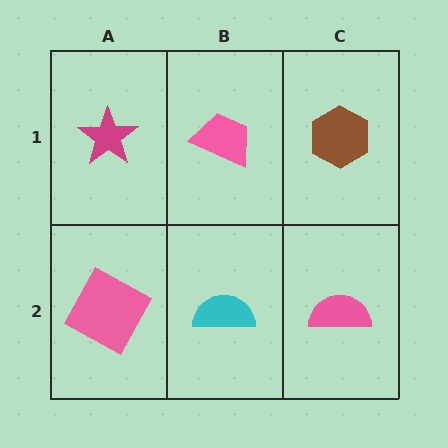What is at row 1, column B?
A pink trapezoid.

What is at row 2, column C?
A pink semicircle.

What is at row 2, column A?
A pink square.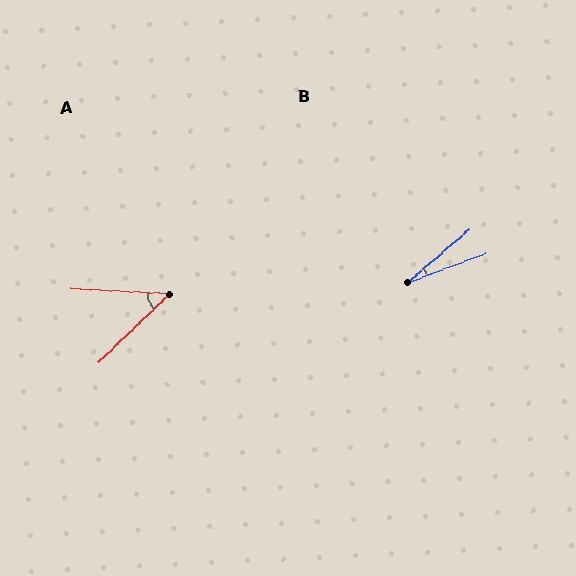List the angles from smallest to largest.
B (20°), A (47°).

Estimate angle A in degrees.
Approximately 47 degrees.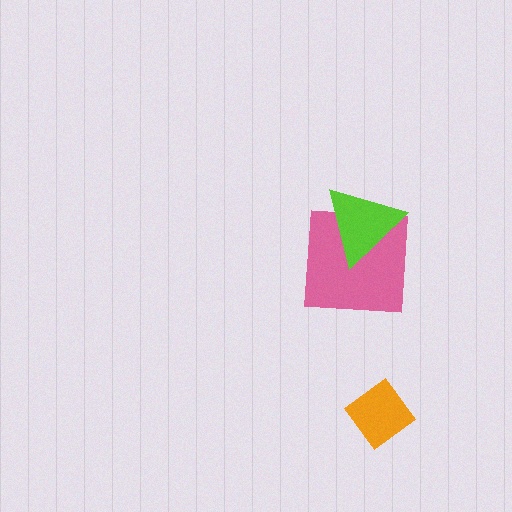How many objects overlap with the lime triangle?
1 object overlaps with the lime triangle.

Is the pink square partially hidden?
Yes, it is partially covered by another shape.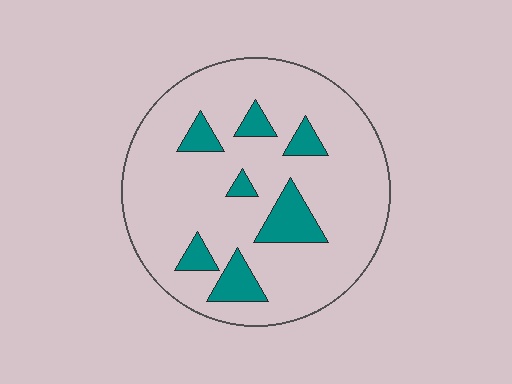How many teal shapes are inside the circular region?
7.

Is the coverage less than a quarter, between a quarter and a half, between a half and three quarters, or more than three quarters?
Less than a quarter.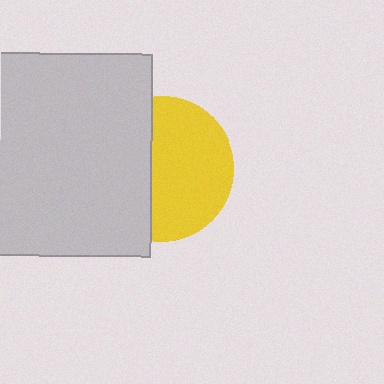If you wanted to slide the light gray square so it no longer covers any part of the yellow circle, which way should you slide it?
Slide it left — that is the most direct way to separate the two shapes.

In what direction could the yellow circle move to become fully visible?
The yellow circle could move right. That would shift it out from behind the light gray square entirely.